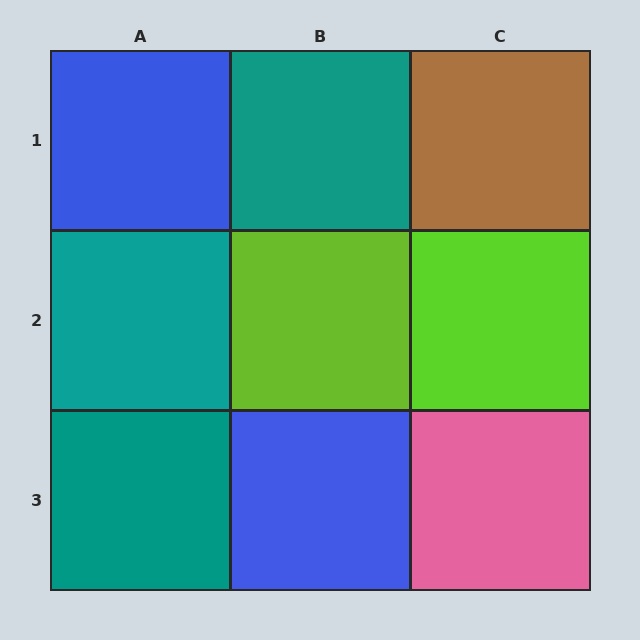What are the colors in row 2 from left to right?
Teal, lime, lime.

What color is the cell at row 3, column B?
Blue.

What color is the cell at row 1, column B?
Teal.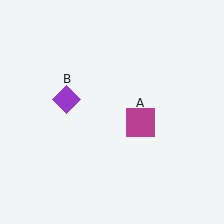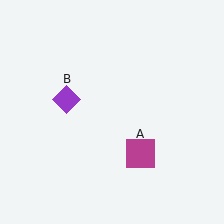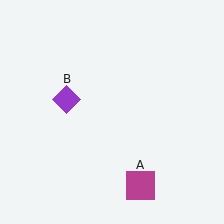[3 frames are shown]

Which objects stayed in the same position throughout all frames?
Purple diamond (object B) remained stationary.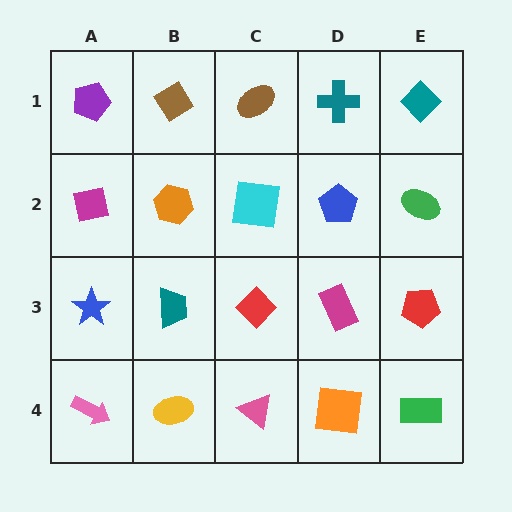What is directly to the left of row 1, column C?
A brown diamond.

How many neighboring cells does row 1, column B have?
3.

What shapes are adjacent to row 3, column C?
A cyan square (row 2, column C), a pink triangle (row 4, column C), a teal trapezoid (row 3, column B), a magenta rectangle (row 3, column D).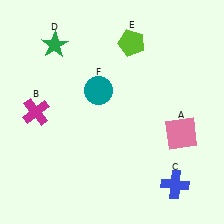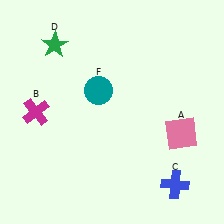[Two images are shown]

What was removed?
The lime pentagon (E) was removed in Image 2.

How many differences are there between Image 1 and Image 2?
There is 1 difference between the two images.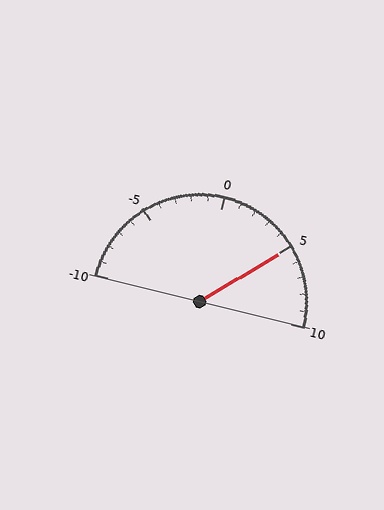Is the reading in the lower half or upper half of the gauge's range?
The reading is in the upper half of the range (-10 to 10).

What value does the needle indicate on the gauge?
The needle indicates approximately 5.